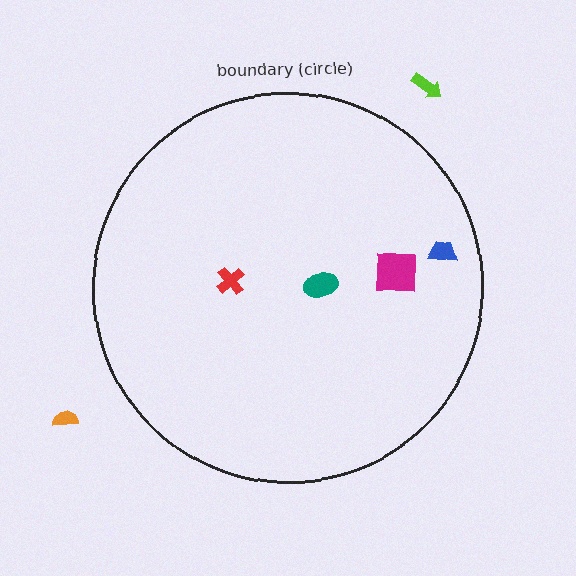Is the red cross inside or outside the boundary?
Inside.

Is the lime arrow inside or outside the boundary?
Outside.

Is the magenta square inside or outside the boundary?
Inside.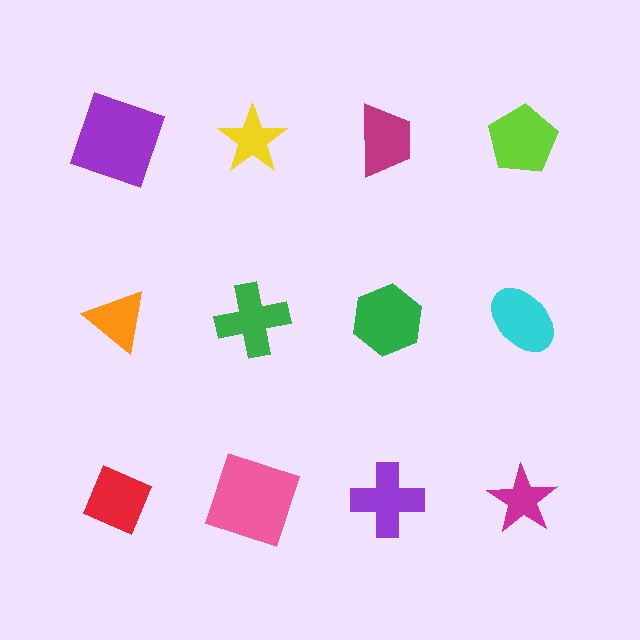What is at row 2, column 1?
An orange triangle.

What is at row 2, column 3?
A green hexagon.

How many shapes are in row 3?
4 shapes.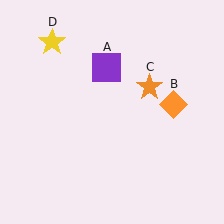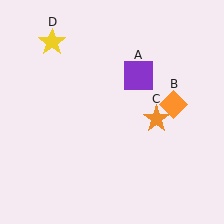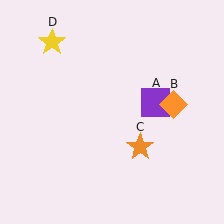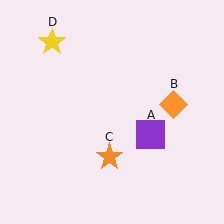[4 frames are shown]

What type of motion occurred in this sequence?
The purple square (object A), orange star (object C) rotated clockwise around the center of the scene.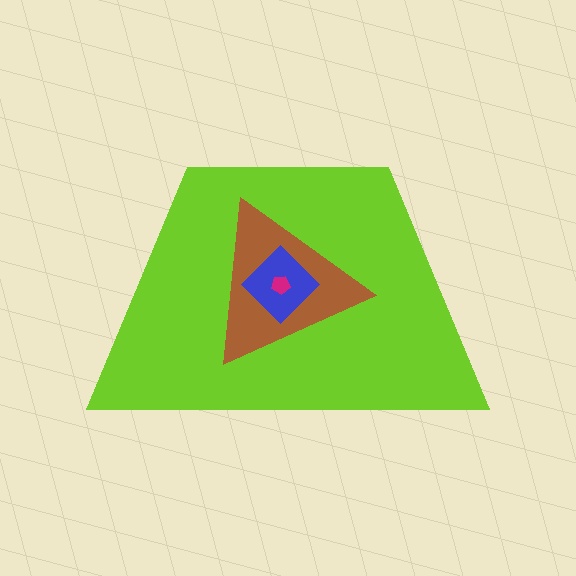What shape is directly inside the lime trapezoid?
The brown triangle.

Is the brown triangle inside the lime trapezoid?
Yes.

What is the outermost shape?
The lime trapezoid.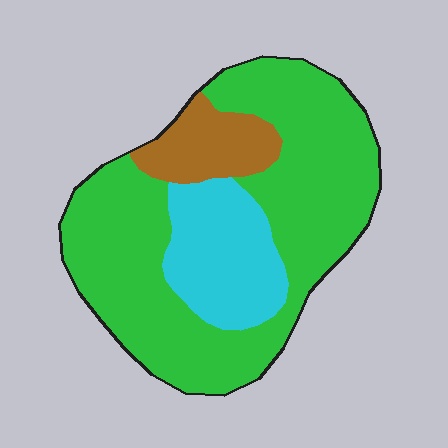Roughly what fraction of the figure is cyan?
Cyan covers 20% of the figure.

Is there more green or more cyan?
Green.